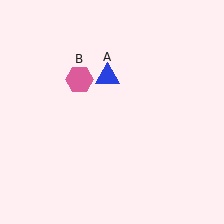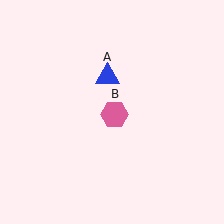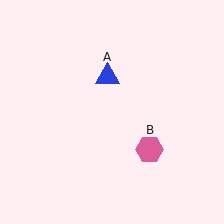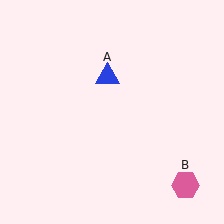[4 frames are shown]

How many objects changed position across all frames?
1 object changed position: pink hexagon (object B).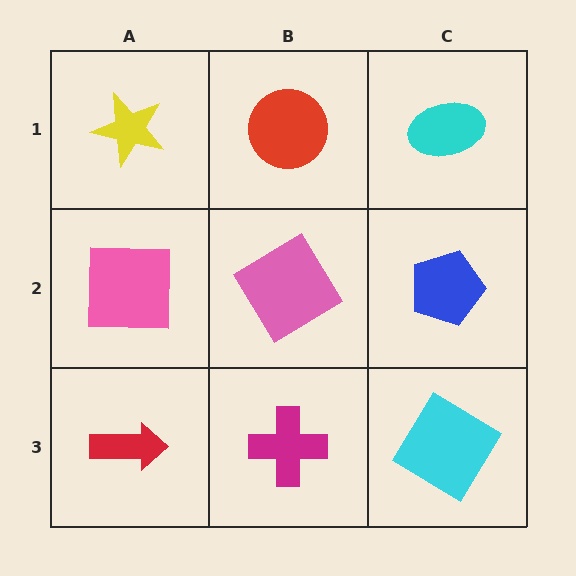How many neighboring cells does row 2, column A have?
3.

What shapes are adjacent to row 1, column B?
A pink diamond (row 2, column B), a yellow star (row 1, column A), a cyan ellipse (row 1, column C).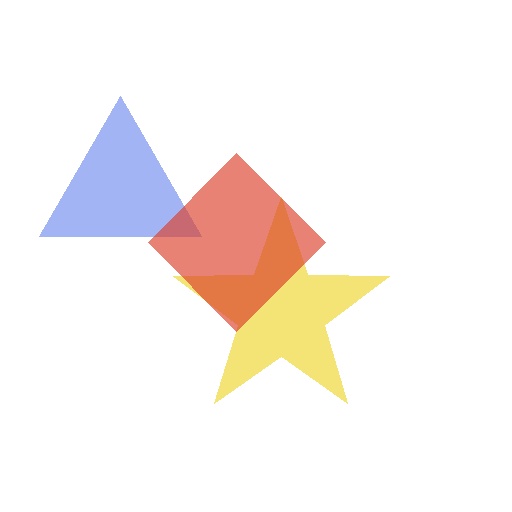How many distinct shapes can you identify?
There are 3 distinct shapes: a yellow star, a blue triangle, a red diamond.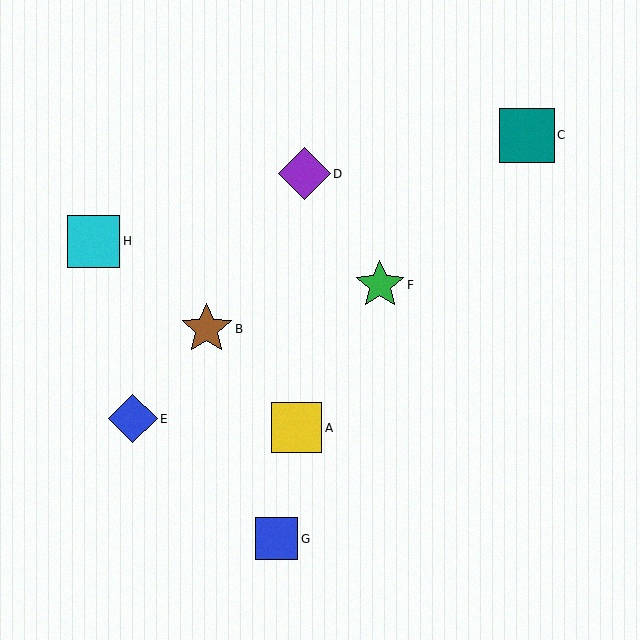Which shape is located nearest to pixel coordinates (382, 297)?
The green star (labeled F) at (380, 285) is nearest to that location.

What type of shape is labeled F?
Shape F is a green star.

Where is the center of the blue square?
The center of the blue square is at (277, 539).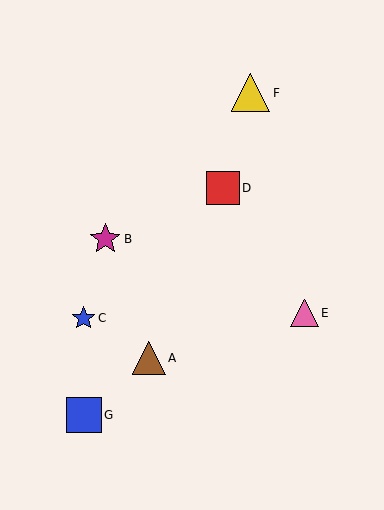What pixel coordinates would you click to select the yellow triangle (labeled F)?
Click at (251, 93) to select the yellow triangle F.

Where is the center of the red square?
The center of the red square is at (223, 188).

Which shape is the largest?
The yellow triangle (labeled F) is the largest.